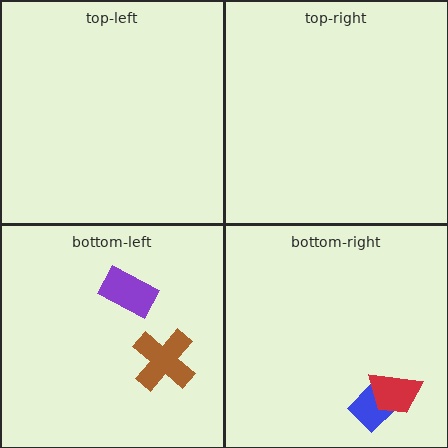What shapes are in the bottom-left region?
The purple rectangle, the brown cross.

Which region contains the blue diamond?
The bottom-right region.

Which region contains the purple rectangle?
The bottom-left region.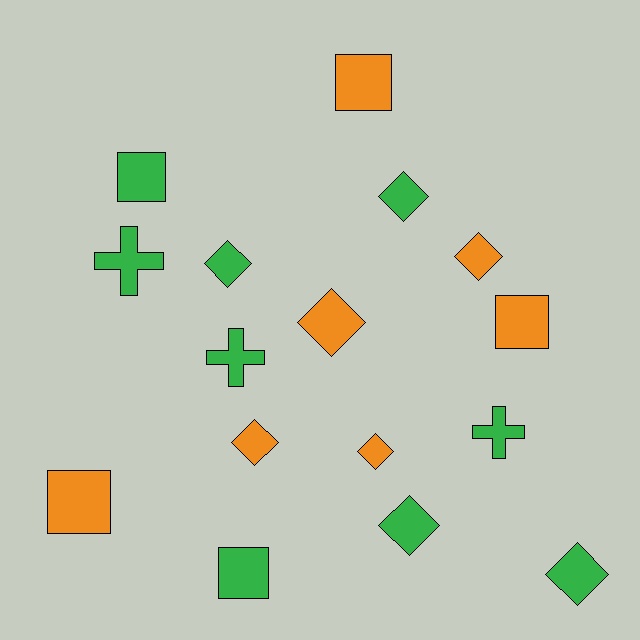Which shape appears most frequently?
Diamond, with 8 objects.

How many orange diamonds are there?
There are 4 orange diamonds.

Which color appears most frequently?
Green, with 9 objects.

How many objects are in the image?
There are 16 objects.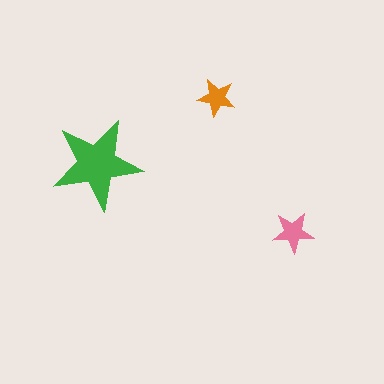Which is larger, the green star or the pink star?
The green one.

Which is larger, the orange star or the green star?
The green one.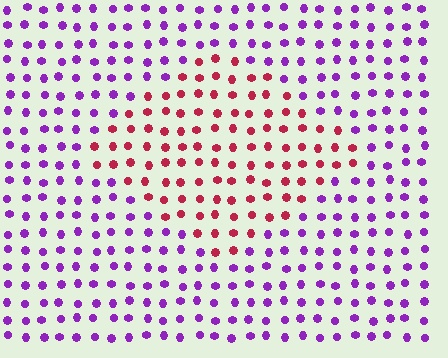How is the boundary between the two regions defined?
The boundary is defined purely by a slight shift in hue (about 62 degrees). Spacing, size, and orientation are identical on both sides.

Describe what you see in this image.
The image is filled with small purple elements in a uniform arrangement. A diamond-shaped region is visible where the elements are tinted to a slightly different hue, forming a subtle color boundary.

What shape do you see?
I see a diamond.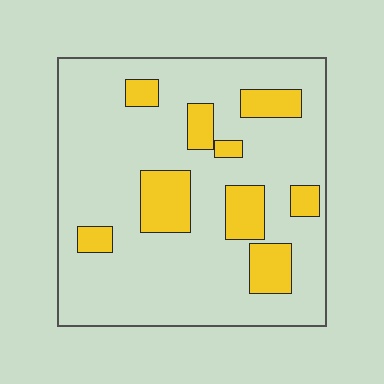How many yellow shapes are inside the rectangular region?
9.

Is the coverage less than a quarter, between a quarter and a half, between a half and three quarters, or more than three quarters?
Less than a quarter.